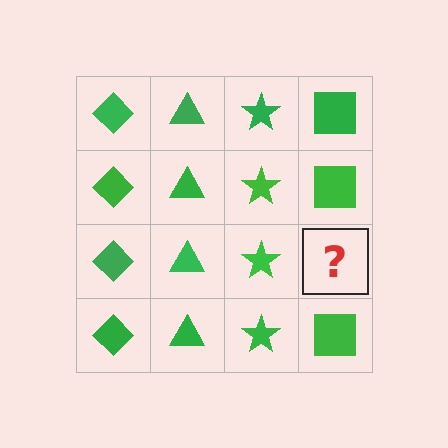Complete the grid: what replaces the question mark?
The question mark should be replaced with a green square.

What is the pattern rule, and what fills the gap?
The rule is that each column has a consistent shape. The gap should be filled with a green square.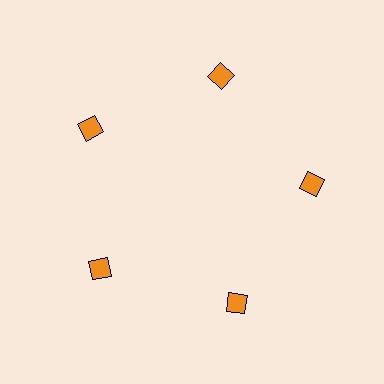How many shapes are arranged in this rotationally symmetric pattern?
There are 5 shapes, arranged in 5 groups of 1.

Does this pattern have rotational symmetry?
Yes, this pattern has 5-fold rotational symmetry. It looks the same after rotating 72 degrees around the center.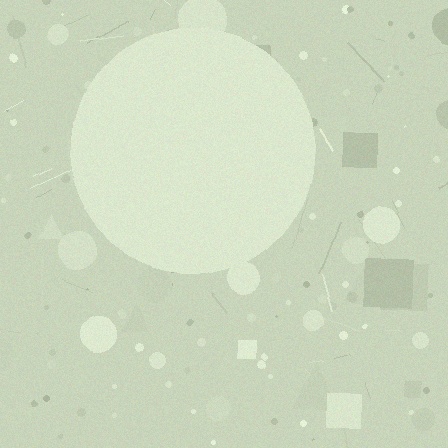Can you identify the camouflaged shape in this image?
The camouflaged shape is a circle.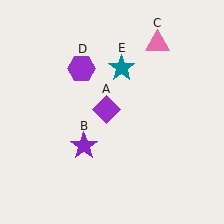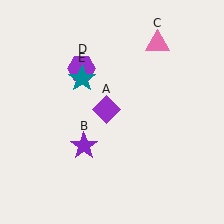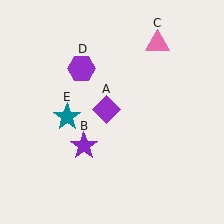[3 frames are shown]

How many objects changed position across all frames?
1 object changed position: teal star (object E).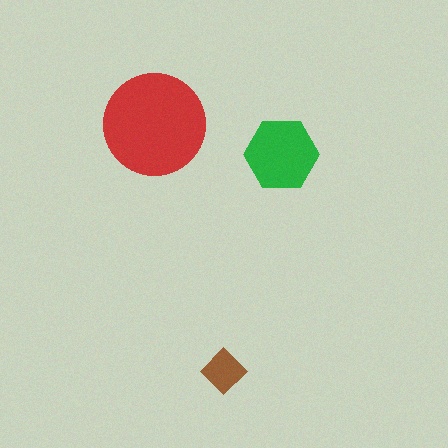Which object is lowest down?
The brown diamond is bottommost.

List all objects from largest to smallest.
The red circle, the green hexagon, the brown diamond.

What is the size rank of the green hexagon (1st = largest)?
2nd.